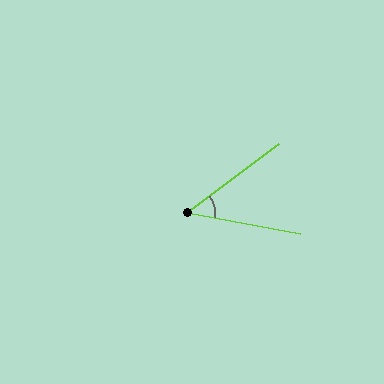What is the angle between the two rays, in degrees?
Approximately 48 degrees.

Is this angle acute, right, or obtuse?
It is acute.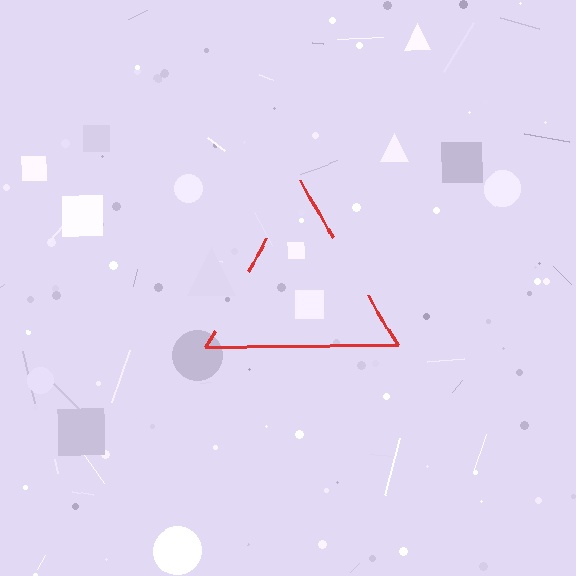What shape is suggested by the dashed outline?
The dashed outline suggests a triangle.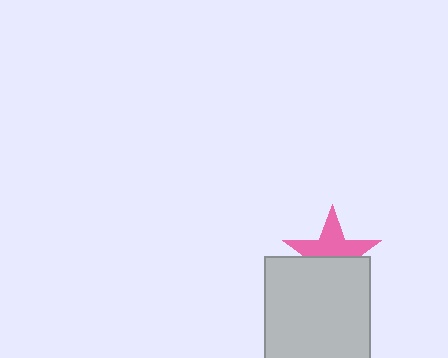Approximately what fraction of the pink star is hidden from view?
Roughly 46% of the pink star is hidden behind the light gray square.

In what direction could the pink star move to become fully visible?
The pink star could move up. That would shift it out from behind the light gray square entirely.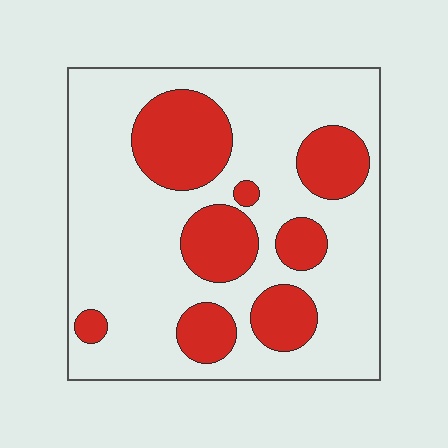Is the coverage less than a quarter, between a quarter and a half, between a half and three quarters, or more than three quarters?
Between a quarter and a half.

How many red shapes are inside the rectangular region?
8.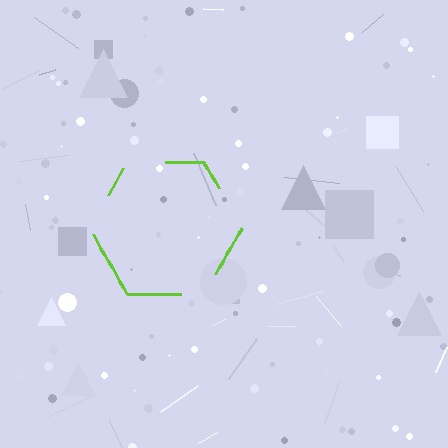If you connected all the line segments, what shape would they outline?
They would outline a hexagon.